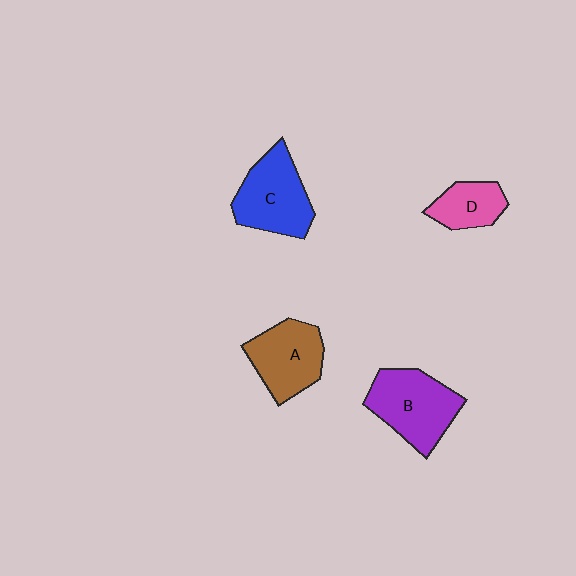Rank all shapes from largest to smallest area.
From largest to smallest: B (purple), C (blue), A (brown), D (pink).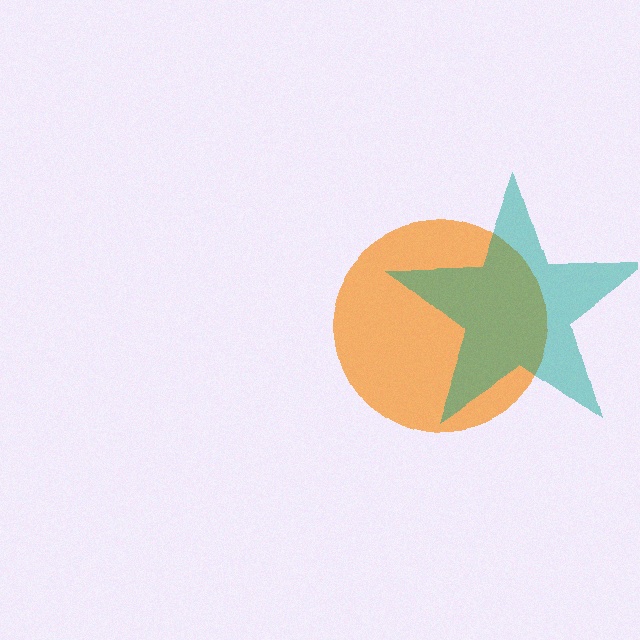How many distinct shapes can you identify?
There are 2 distinct shapes: an orange circle, a teal star.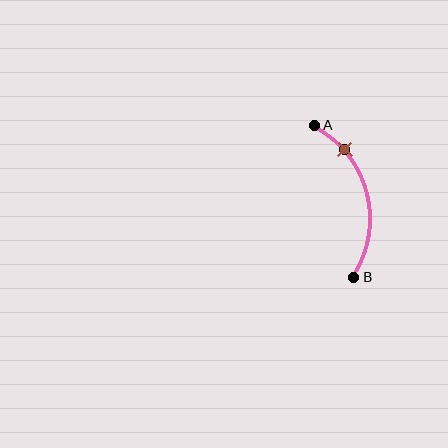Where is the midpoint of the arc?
The arc midpoint is the point on the curve farthest from the straight line joining A and B. It sits to the right of that line.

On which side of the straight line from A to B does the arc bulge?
The arc bulges to the right of the straight line connecting A and B.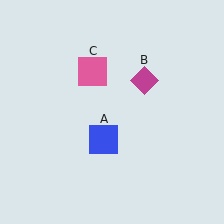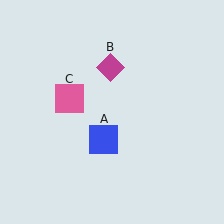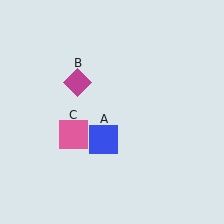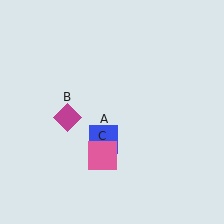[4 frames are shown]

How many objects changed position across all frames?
2 objects changed position: magenta diamond (object B), pink square (object C).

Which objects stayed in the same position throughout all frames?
Blue square (object A) remained stationary.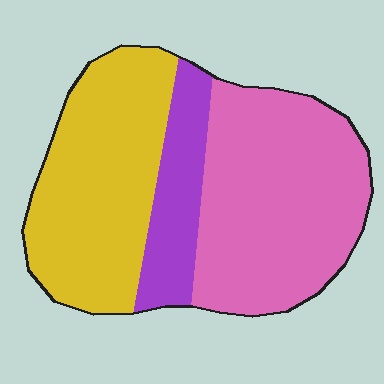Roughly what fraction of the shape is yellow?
Yellow takes up about two fifths (2/5) of the shape.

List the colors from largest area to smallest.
From largest to smallest: pink, yellow, purple.